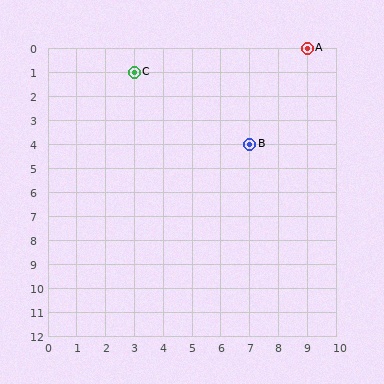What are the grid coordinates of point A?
Point A is at grid coordinates (9, 0).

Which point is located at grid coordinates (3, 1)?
Point C is at (3, 1).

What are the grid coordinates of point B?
Point B is at grid coordinates (7, 4).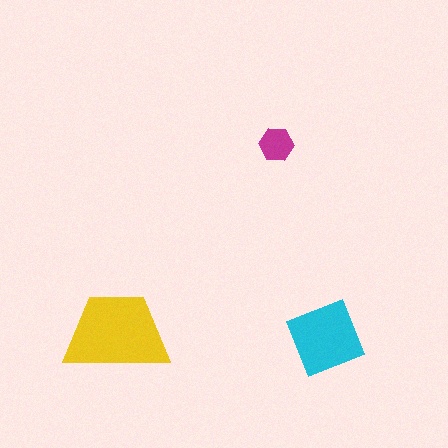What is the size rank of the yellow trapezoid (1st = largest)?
1st.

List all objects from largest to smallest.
The yellow trapezoid, the cyan square, the magenta hexagon.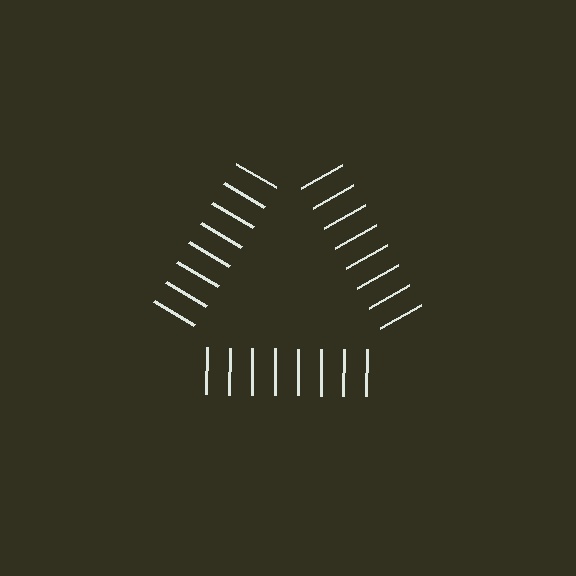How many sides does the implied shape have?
3 sides — the line-ends trace a triangle.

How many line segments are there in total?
24 — 8 along each of the 3 edges.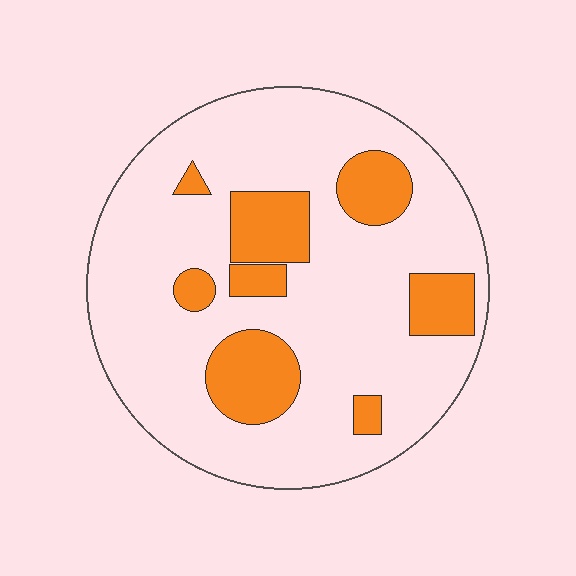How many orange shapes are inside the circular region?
8.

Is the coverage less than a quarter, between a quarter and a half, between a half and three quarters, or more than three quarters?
Less than a quarter.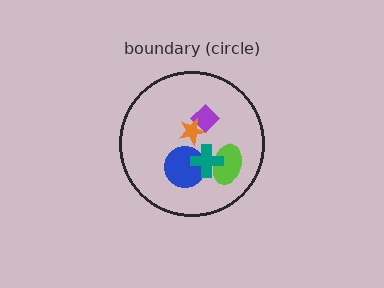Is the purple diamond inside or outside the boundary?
Inside.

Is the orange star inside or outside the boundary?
Inside.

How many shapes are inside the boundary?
5 inside, 0 outside.